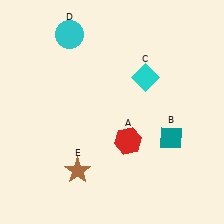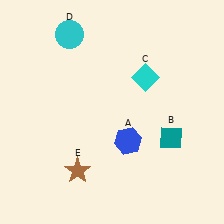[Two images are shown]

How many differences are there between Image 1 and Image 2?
There is 1 difference between the two images.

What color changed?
The hexagon (A) changed from red in Image 1 to blue in Image 2.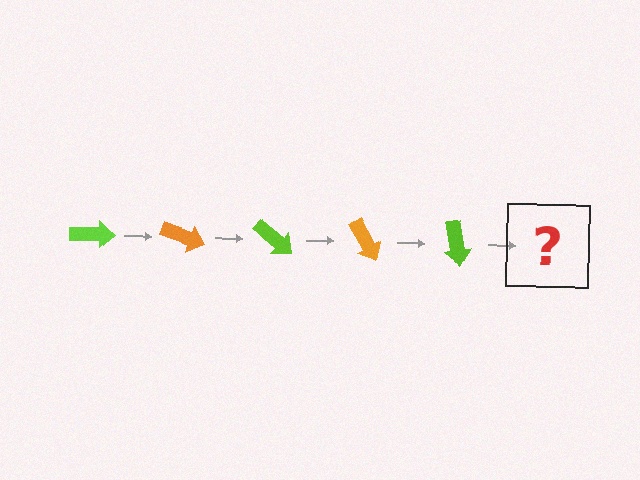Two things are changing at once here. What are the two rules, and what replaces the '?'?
The two rules are that it rotates 20 degrees each step and the color cycles through lime and orange. The '?' should be an orange arrow, rotated 100 degrees from the start.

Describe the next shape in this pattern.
It should be an orange arrow, rotated 100 degrees from the start.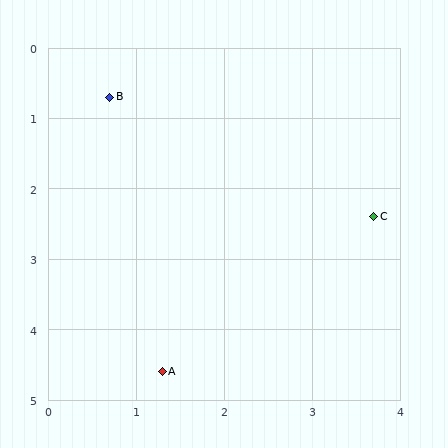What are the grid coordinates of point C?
Point C is at approximately (3.7, 2.4).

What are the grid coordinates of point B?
Point B is at approximately (0.7, 0.7).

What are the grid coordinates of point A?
Point A is at approximately (1.3, 4.6).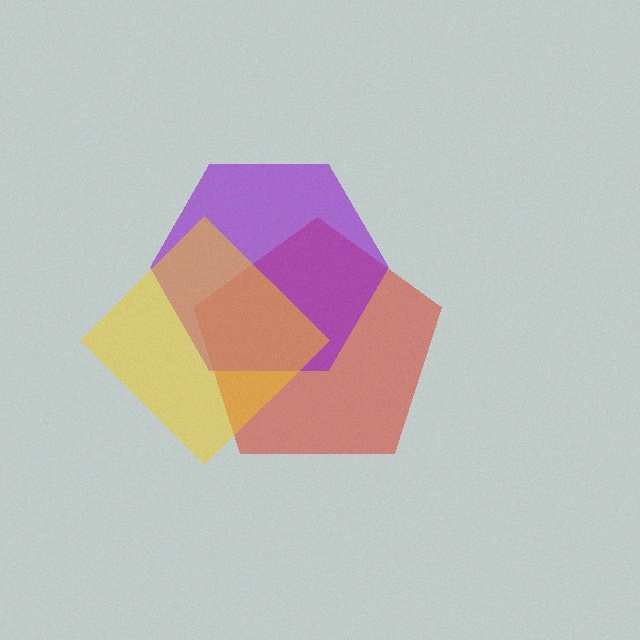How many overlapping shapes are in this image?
There are 3 overlapping shapes in the image.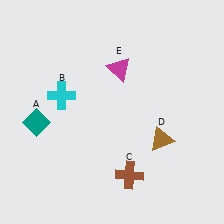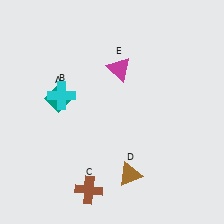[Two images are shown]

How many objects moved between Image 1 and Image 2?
3 objects moved between the two images.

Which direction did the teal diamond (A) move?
The teal diamond (A) moved up.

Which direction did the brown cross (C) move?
The brown cross (C) moved left.